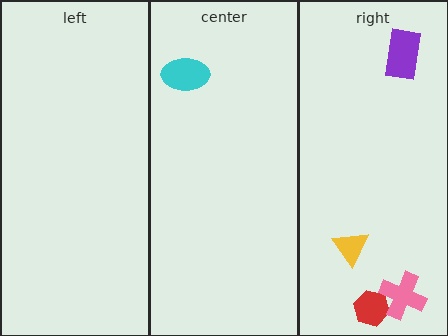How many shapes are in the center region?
1.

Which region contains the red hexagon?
The right region.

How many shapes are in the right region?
4.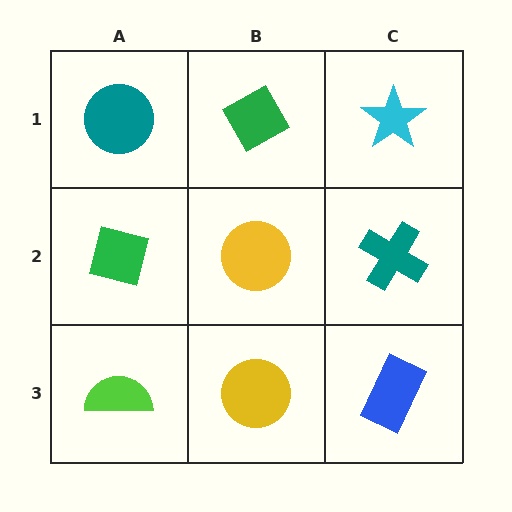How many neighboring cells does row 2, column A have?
3.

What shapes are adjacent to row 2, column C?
A cyan star (row 1, column C), a blue rectangle (row 3, column C), a yellow circle (row 2, column B).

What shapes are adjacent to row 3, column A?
A green square (row 2, column A), a yellow circle (row 3, column B).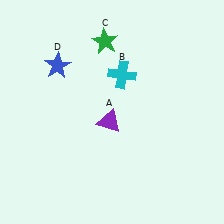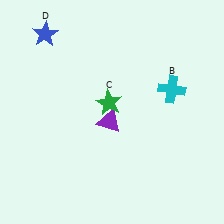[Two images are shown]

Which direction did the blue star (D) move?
The blue star (D) moved up.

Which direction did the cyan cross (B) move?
The cyan cross (B) moved right.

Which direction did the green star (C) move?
The green star (C) moved down.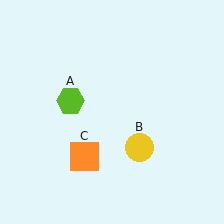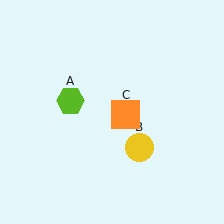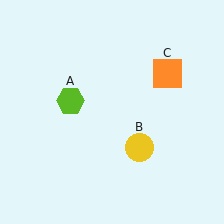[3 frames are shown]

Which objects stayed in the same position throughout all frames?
Lime hexagon (object A) and yellow circle (object B) remained stationary.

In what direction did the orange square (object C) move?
The orange square (object C) moved up and to the right.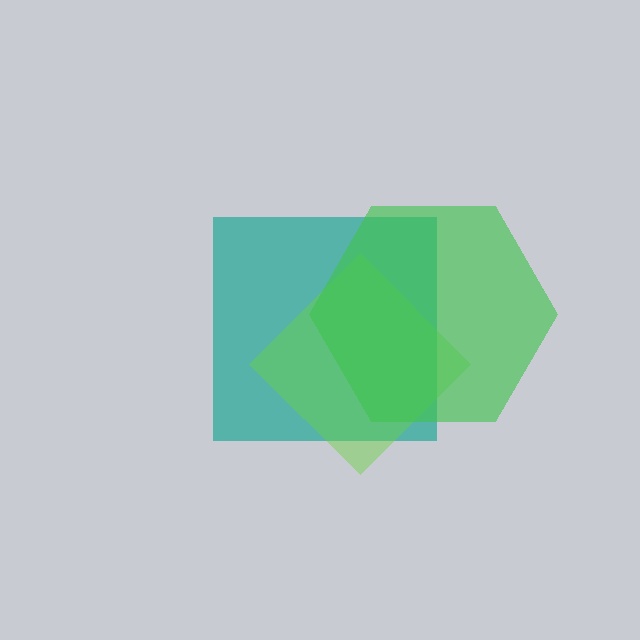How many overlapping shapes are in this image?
There are 3 overlapping shapes in the image.